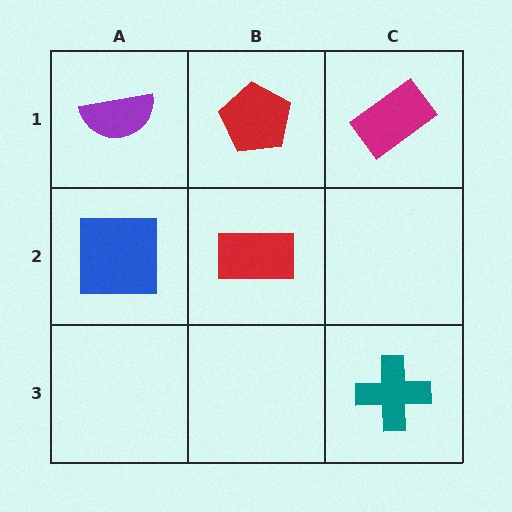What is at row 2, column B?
A red rectangle.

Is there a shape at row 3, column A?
No, that cell is empty.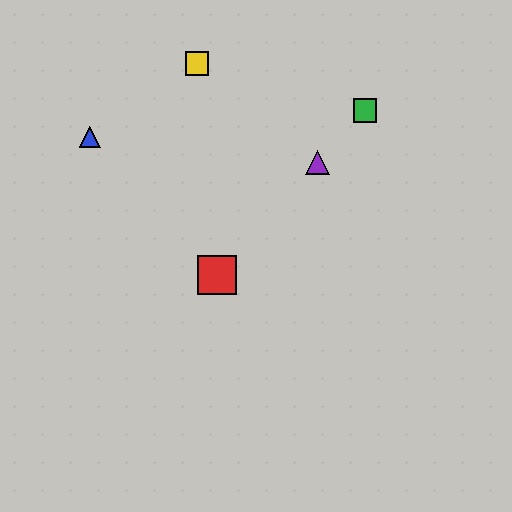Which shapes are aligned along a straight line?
The red square, the green square, the purple triangle are aligned along a straight line.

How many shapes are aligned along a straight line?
3 shapes (the red square, the green square, the purple triangle) are aligned along a straight line.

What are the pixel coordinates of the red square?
The red square is at (217, 275).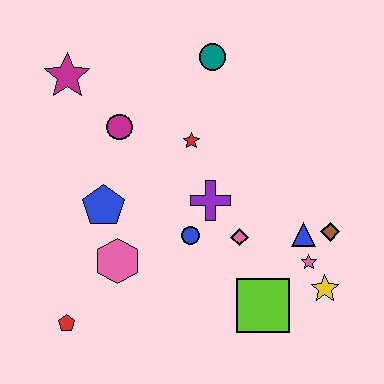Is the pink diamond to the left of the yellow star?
Yes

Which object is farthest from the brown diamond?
The magenta star is farthest from the brown diamond.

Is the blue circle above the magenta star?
No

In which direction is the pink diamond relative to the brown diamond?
The pink diamond is to the left of the brown diamond.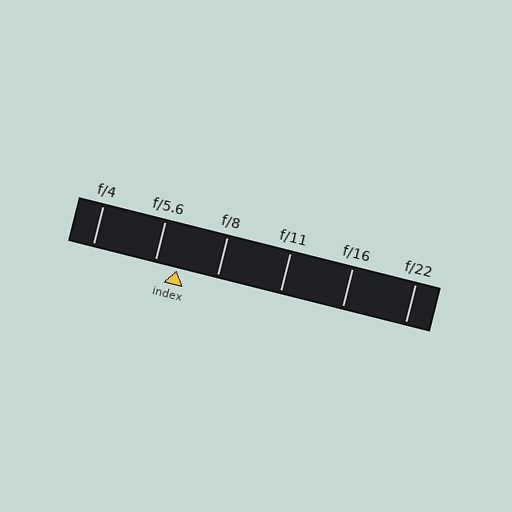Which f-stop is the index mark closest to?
The index mark is closest to f/5.6.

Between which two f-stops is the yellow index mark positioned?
The index mark is between f/5.6 and f/8.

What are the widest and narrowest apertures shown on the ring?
The widest aperture shown is f/4 and the narrowest is f/22.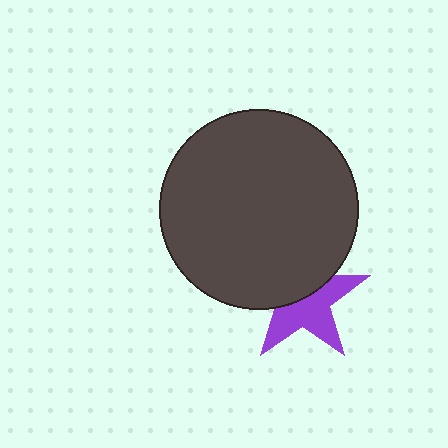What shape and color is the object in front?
The object in front is a dark gray circle.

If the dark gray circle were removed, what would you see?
You would see the complete purple star.